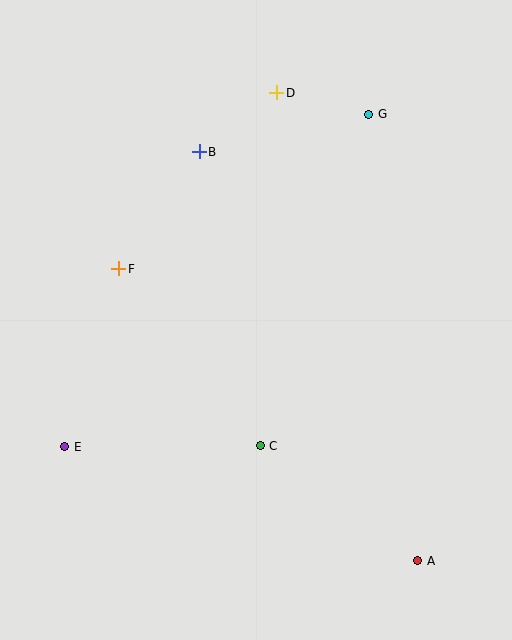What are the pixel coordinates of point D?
Point D is at (277, 93).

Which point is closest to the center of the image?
Point C at (260, 446) is closest to the center.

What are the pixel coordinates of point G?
Point G is at (369, 114).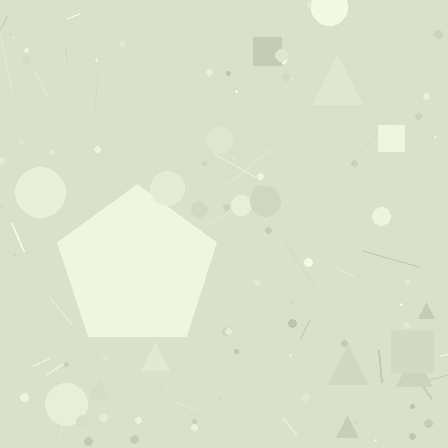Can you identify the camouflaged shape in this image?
The camouflaged shape is a pentagon.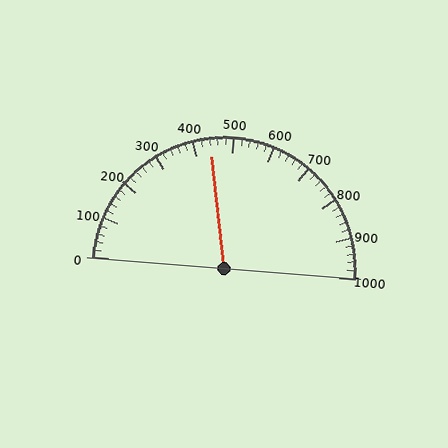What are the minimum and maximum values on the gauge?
The gauge ranges from 0 to 1000.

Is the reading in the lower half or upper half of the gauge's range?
The reading is in the lower half of the range (0 to 1000).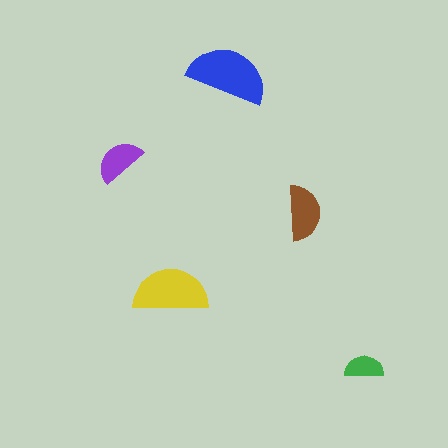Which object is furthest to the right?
The green semicircle is rightmost.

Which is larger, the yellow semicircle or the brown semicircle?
The yellow one.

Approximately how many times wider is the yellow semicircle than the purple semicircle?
About 1.5 times wider.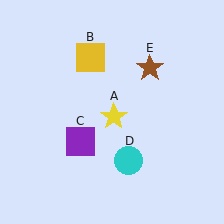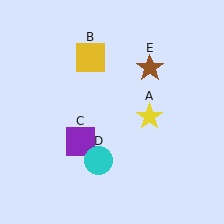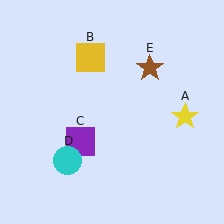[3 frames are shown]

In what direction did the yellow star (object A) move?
The yellow star (object A) moved right.